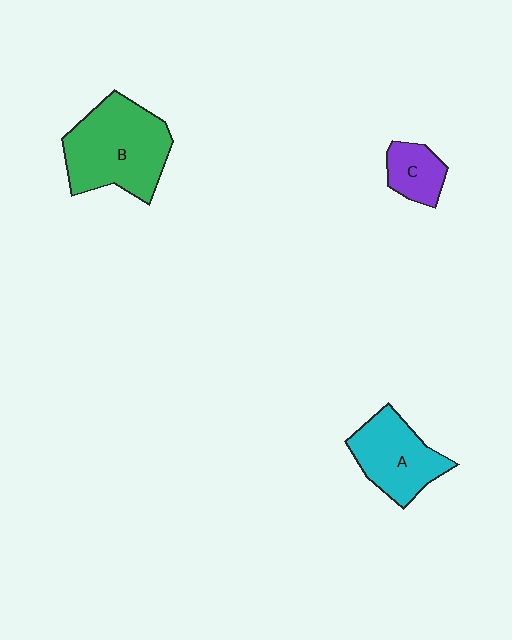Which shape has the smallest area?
Shape C (purple).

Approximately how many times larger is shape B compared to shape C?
Approximately 2.8 times.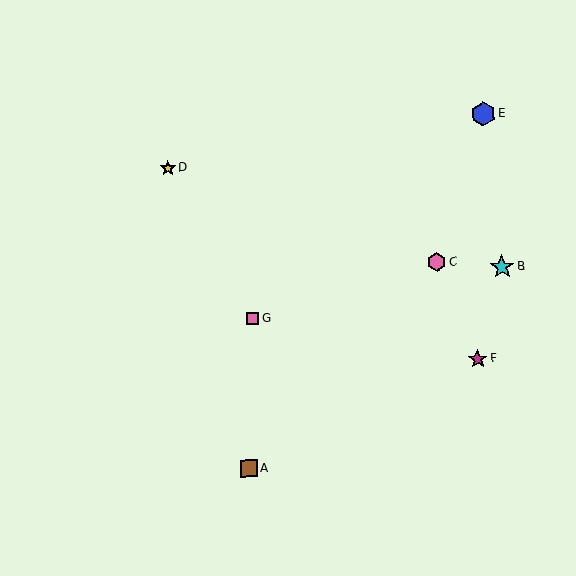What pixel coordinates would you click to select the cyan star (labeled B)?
Click at (502, 267) to select the cyan star B.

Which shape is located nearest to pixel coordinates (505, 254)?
The cyan star (labeled B) at (502, 267) is nearest to that location.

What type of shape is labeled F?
Shape F is a magenta star.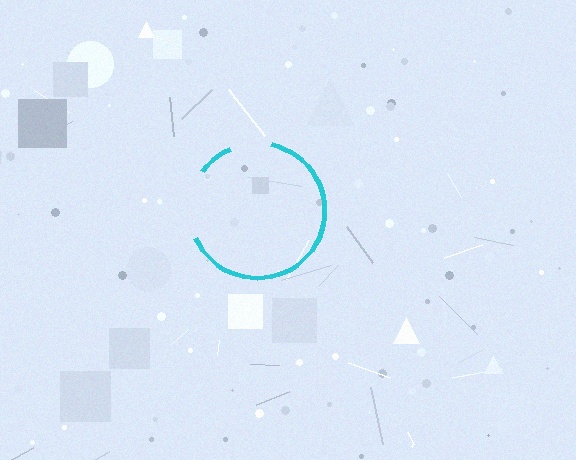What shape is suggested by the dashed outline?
The dashed outline suggests a circle.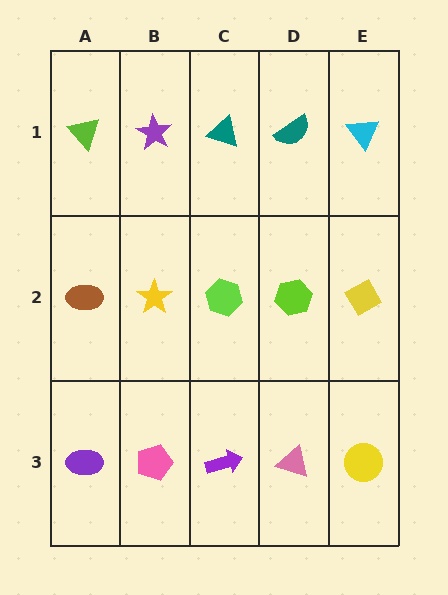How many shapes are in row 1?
5 shapes.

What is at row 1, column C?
A teal triangle.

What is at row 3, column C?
A purple arrow.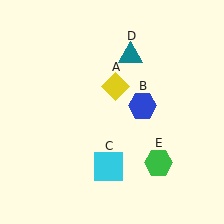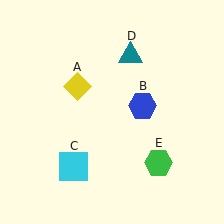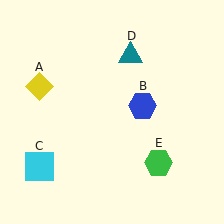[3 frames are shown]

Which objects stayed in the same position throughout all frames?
Blue hexagon (object B) and teal triangle (object D) and green hexagon (object E) remained stationary.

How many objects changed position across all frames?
2 objects changed position: yellow diamond (object A), cyan square (object C).